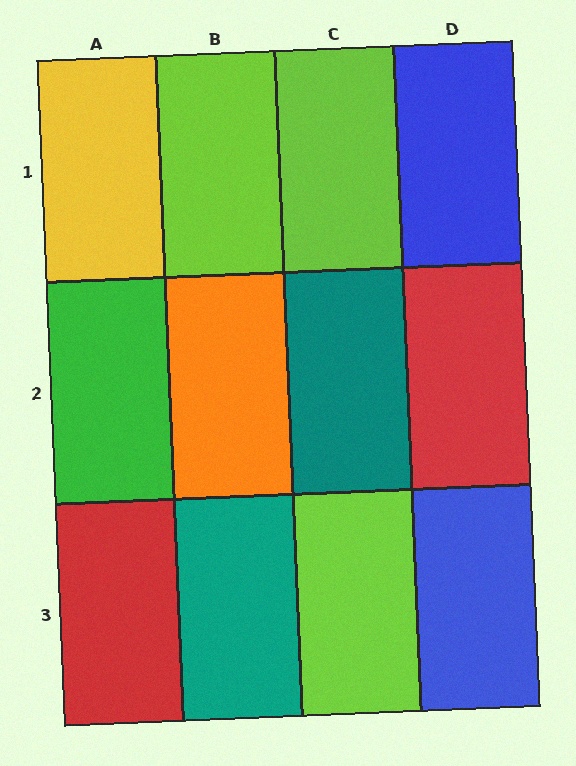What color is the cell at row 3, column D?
Blue.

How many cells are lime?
3 cells are lime.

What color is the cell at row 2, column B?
Orange.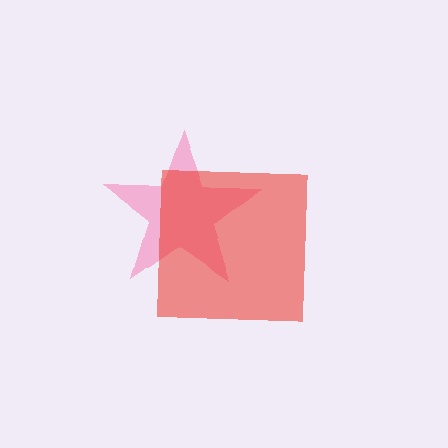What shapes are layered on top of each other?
The layered shapes are: a pink star, a red square.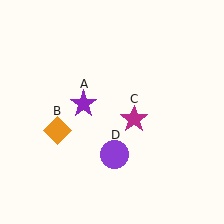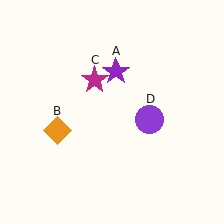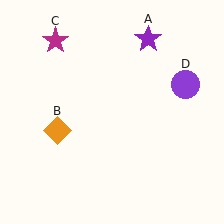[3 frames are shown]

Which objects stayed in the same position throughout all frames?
Orange diamond (object B) remained stationary.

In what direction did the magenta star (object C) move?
The magenta star (object C) moved up and to the left.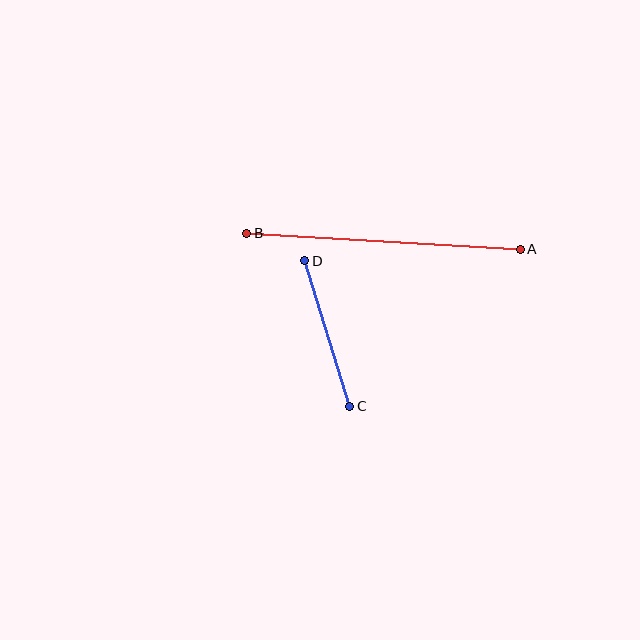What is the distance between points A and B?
The distance is approximately 274 pixels.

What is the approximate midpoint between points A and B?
The midpoint is at approximately (384, 241) pixels.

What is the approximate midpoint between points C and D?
The midpoint is at approximately (327, 334) pixels.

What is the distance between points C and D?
The distance is approximately 153 pixels.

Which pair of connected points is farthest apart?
Points A and B are farthest apart.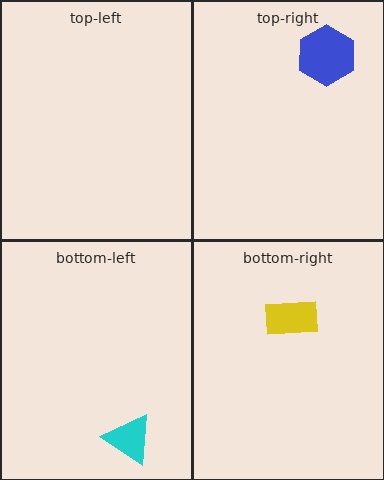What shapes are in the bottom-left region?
The cyan triangle.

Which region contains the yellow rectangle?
The bottom-right region.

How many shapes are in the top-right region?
1.